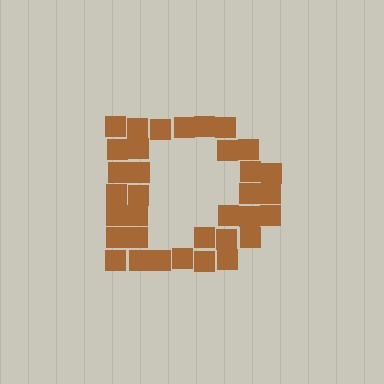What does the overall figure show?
The overall figure shows the letter D.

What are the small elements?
The small elements are squares.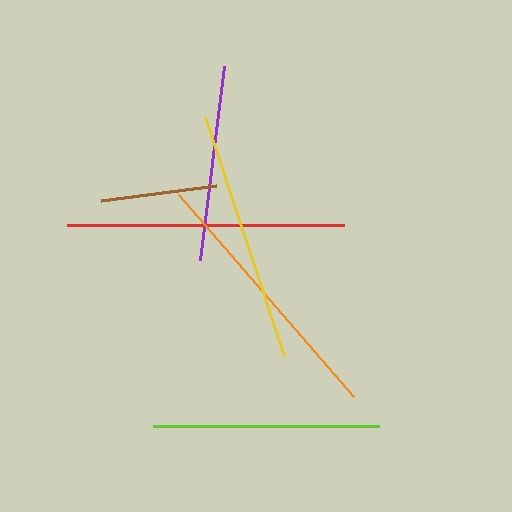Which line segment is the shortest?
The brown line is the shortest at approximately 115 pixels.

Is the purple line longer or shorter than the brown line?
The purple line is longer than the brown line.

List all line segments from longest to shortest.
From longest to shortest: red, orange, yellow, lime, purple, brown.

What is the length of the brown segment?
The brown segment is approximately 115 pixels long.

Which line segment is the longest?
The red line is the longest at approximately 276 pixels.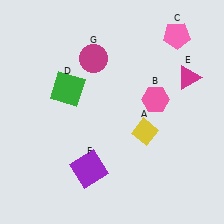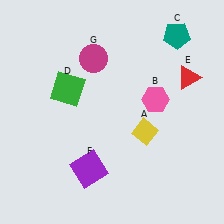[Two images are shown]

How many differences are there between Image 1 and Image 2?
There are 2 differences between the two images.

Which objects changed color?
C changed from pink to teal. E changed from magenta to red.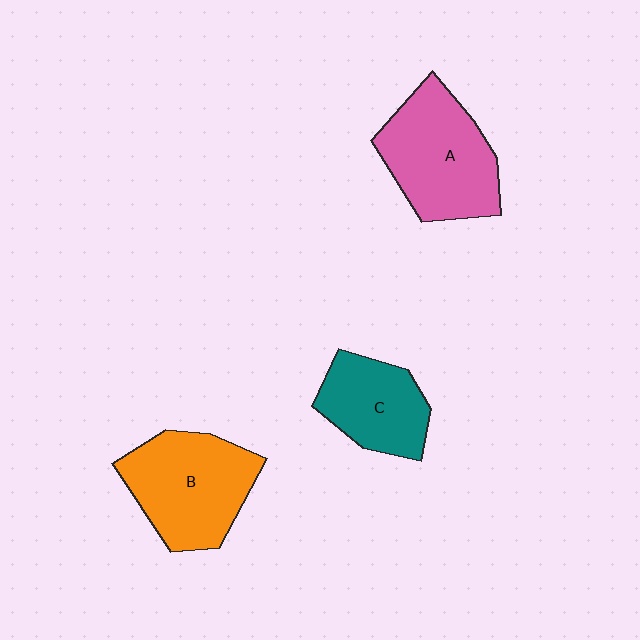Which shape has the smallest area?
Shape C (teal).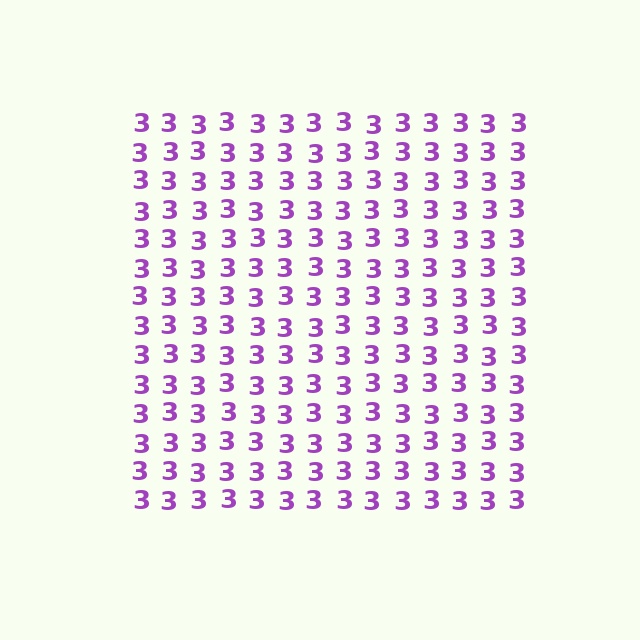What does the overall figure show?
The overall figure shows a square.